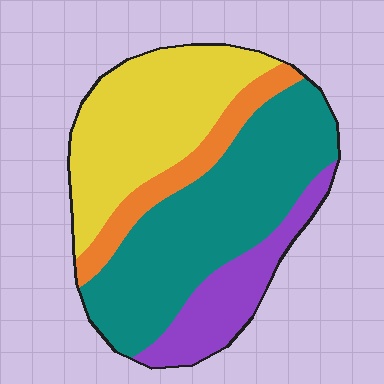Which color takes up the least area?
Orange, at roughly 10%.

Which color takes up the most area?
Teal, at roughly 40%.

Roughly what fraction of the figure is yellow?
Yellow takes up between a quarter and a half of the figure.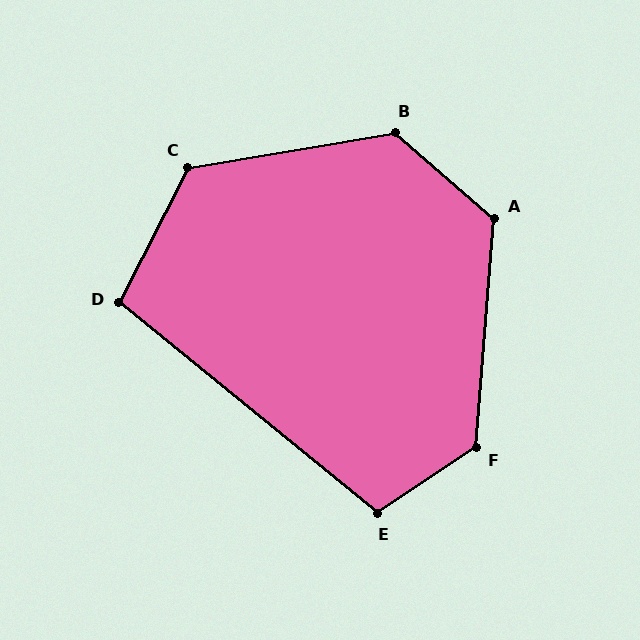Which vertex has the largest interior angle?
B, at approximately 130 degrees.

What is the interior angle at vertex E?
Approximately 107 degrees (obtuse).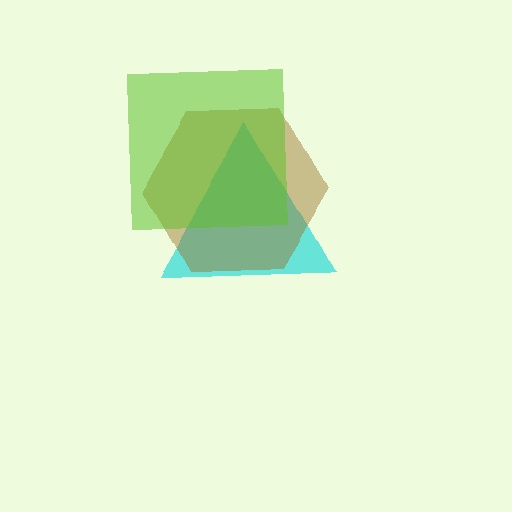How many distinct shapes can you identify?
There are 3 distinct shapes: a cyan triangle, a brown hexagon, a lime square.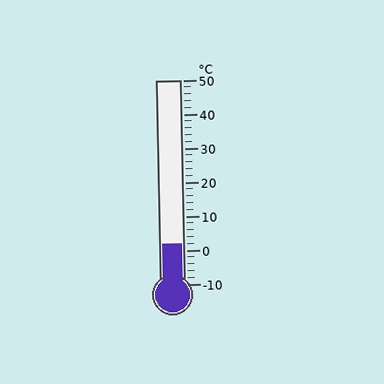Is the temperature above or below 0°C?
The temperature is above 0°C.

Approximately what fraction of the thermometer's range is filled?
The thermometer is filled to approximately 20% of its range.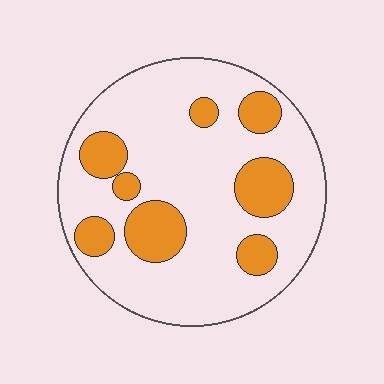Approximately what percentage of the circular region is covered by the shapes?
Approximately 25%.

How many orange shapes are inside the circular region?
8.